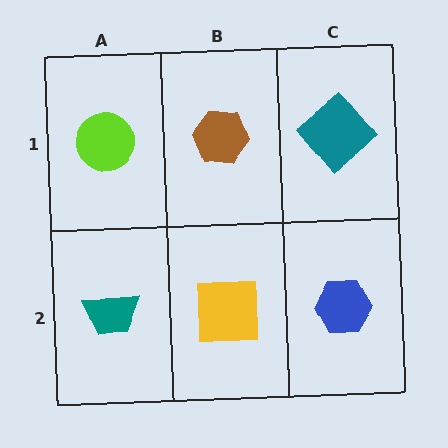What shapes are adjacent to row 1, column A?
A teal trapezoid (row 2, column A), a brown hexagon (row 1, column B).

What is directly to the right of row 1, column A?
A brown hexagon.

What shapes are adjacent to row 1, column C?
A blue hexagon (row 2, column C), a brown hexagon (row 1, column B).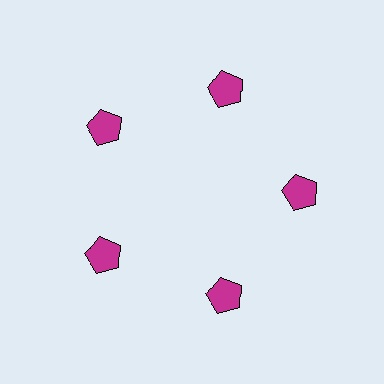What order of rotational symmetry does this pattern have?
This pattern has 5-fold rotational symmetry.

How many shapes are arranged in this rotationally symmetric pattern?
There are 5 shapes, arranged in 5 groups of 1.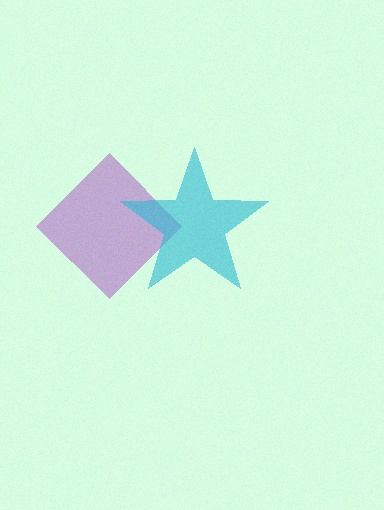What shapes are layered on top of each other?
The layered shapes are: a purple diamond, a cyan star.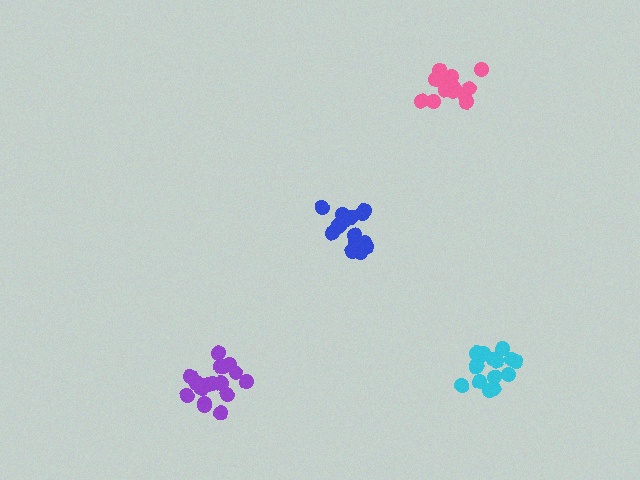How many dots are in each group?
Group 1: 16 dots, Group 2: 20 dots, Group 3: 15 dots, Group 4: 15 dots (66 total).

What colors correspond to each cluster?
The clusters are colored: cyan, purple, blue, pink.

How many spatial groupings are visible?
There are 4 spatial groupings.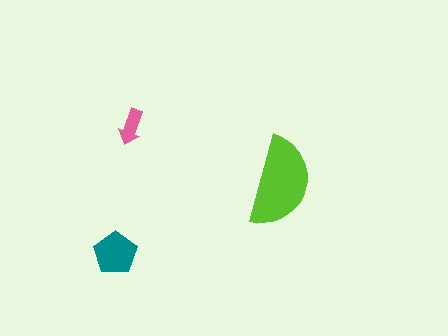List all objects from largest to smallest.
The lime semicircle, the teal pentagon, the pink arrow.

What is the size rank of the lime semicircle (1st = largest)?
1st.